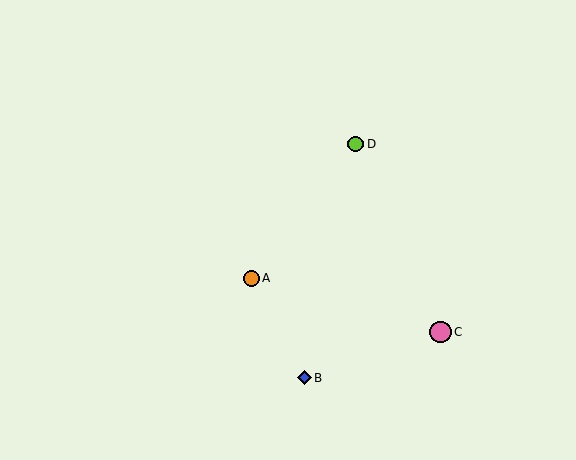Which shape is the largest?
The pink circle (labeled C) is the largest.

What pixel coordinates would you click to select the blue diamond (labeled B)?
Click at (304, 378) to select the blue diamond B.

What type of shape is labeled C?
Shape C is a pink circle.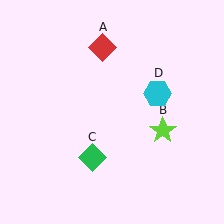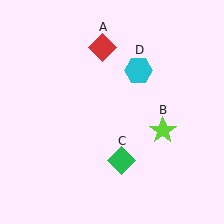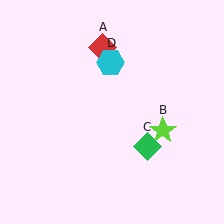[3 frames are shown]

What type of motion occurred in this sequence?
The green diamond (object C), cyan hexagon (object D) rotated counterclockwise around the center of the scene.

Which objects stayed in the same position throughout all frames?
Red diamond (object A) and lime star (object B) remained stationary.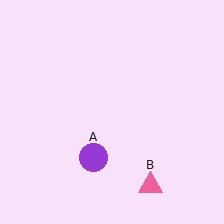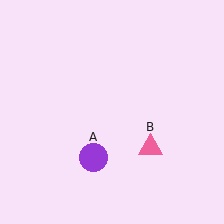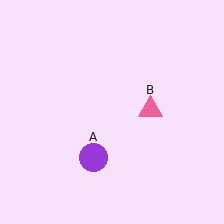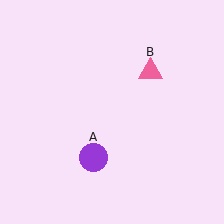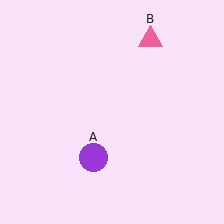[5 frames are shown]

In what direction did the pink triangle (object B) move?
The pink triangle (object B) moved up.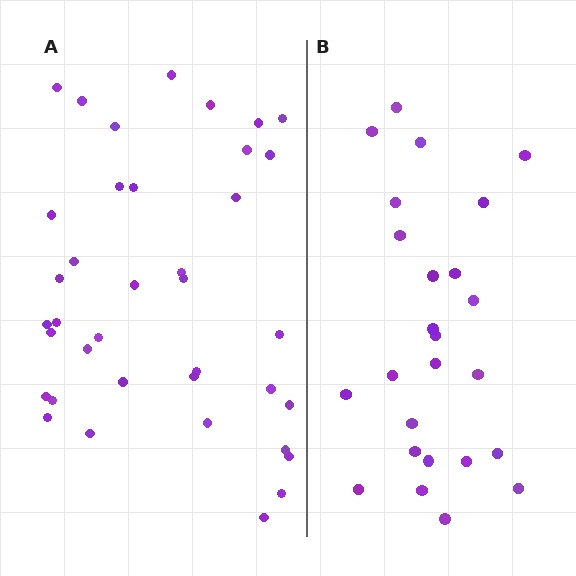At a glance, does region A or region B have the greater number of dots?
Region A (the left region) has more dots.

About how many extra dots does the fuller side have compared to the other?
Region A has approximately 15 more dots than region B.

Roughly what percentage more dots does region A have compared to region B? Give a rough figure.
About 50% more.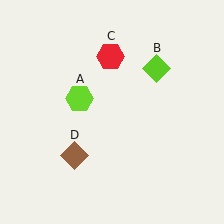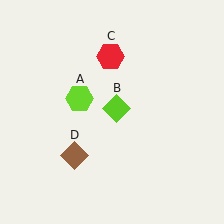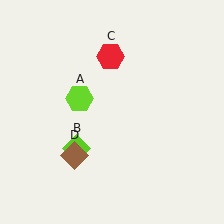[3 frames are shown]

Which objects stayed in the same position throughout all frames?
Lime hexagon (object A) and red hexagon (object C) and brown diamond (object D) remained stationary.